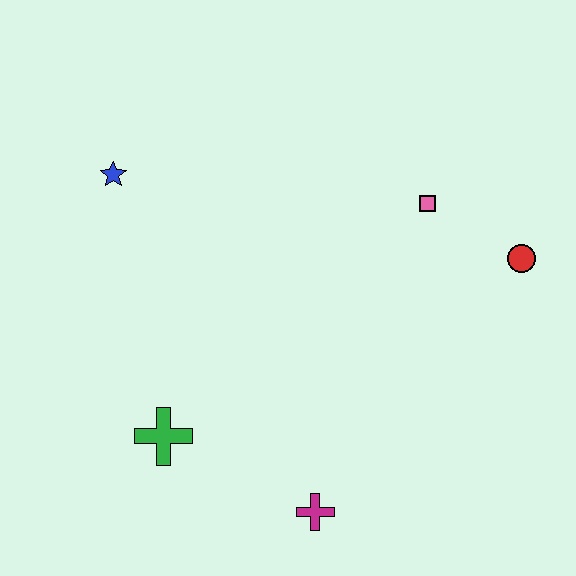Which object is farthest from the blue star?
The red circle is farthest from the blue star.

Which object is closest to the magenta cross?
The green cross is closest to the magenta cross.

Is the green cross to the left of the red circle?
Yes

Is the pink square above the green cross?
Yes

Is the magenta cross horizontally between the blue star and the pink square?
Yes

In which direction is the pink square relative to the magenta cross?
The pink square is above the magenta cross.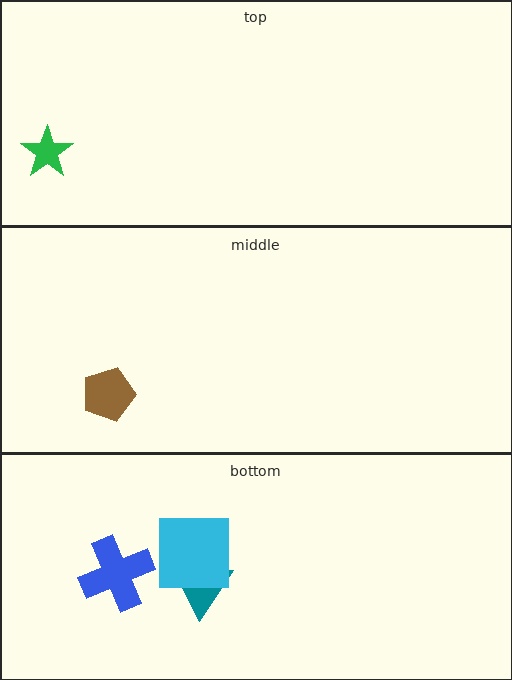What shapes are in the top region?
The green star.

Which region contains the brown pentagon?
The middle region.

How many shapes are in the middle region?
1.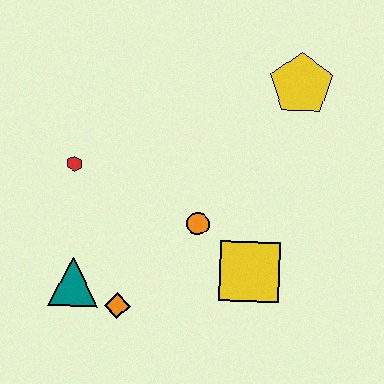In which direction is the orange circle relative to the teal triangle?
The orange circle is to the right of the teal triangle.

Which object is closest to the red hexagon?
The teal triangle is closest to the red hexagon.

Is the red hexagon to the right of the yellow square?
No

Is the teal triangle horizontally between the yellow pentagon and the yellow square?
No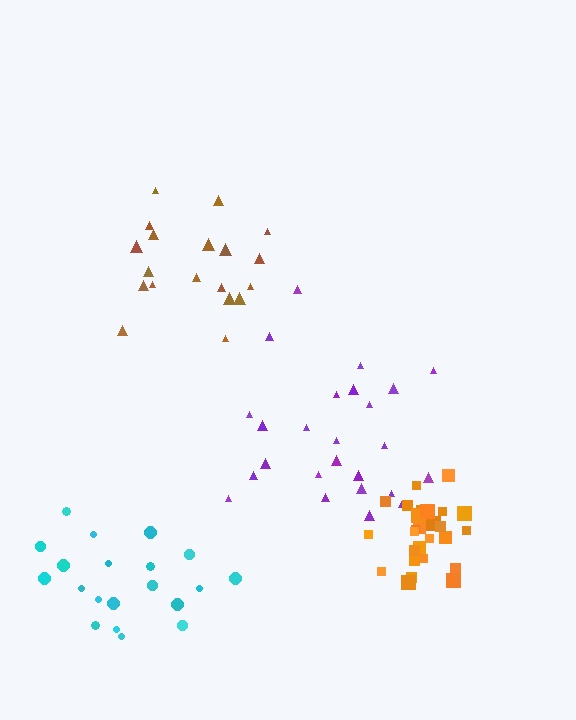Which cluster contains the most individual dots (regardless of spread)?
Orange (27).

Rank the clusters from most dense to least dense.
orange, brown, cyan, purple.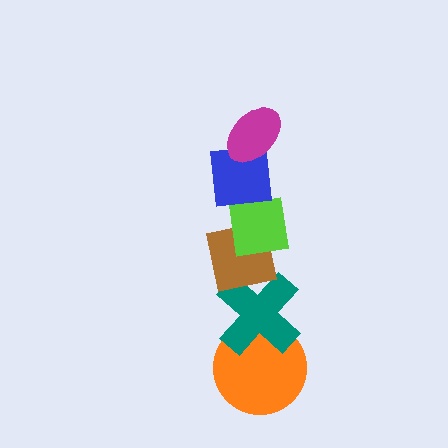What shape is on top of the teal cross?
The brown square is on top of the teal cross.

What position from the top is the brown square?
The brown square is 4th from the top.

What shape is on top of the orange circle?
The teal cross is on top of the orange circle.